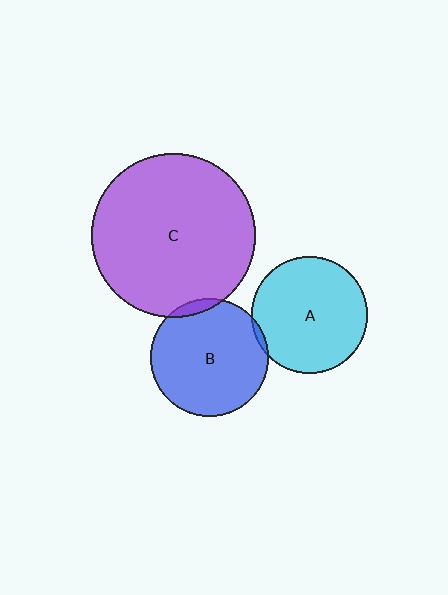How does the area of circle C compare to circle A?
Approximately 2.0 times.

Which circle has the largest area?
Circle C (purple).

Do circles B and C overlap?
Yes.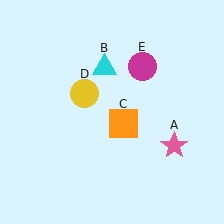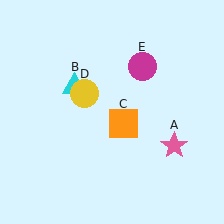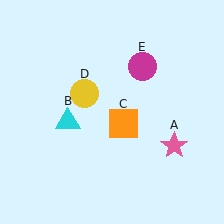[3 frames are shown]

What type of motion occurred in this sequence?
The cyan triangle (object B) rotated counterclockwise around the center of the scene.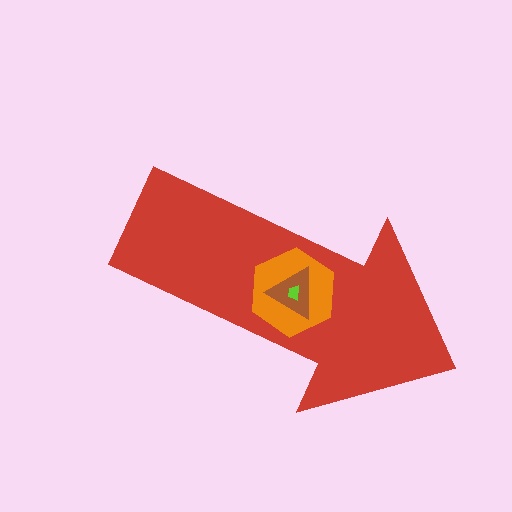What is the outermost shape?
The red arrow.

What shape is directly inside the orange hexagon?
The brown triangle.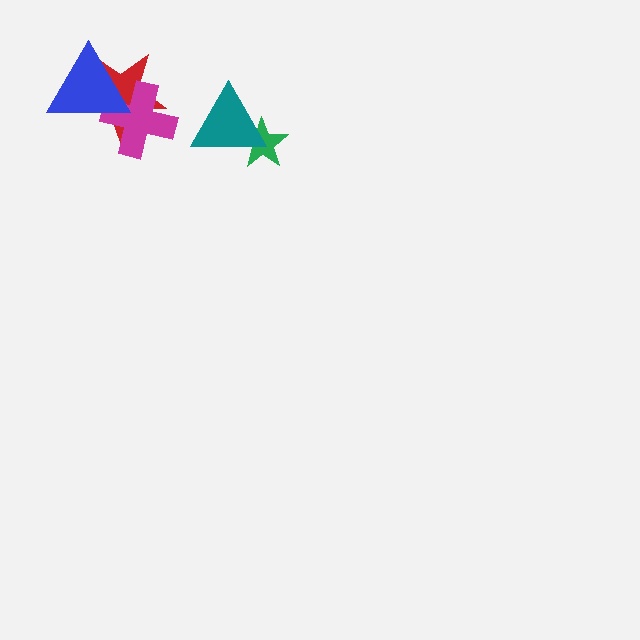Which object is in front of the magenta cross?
The blue triangle is in front of the magenta cross.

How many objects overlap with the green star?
1 object overlaps with the green star.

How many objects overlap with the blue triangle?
2 objects overlap with the blue triangle.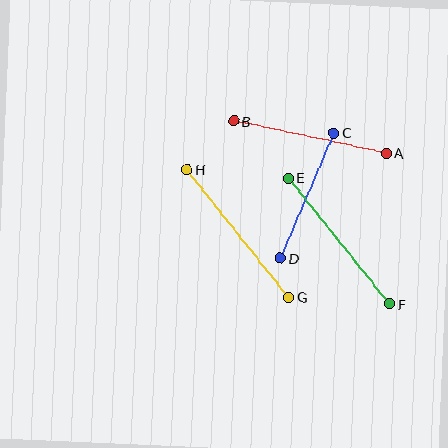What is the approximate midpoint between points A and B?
The midpoint is at approximately (310, 137) pixels.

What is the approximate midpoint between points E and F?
The midpoint is at approximately (339, 241) pixels.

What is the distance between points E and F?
The distance is approximately 161 pixels.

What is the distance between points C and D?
The distance is approximately 136 pixels.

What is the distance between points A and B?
The distance is approximately 156 pixels.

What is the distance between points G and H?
The distance is approximately 163 pixels.